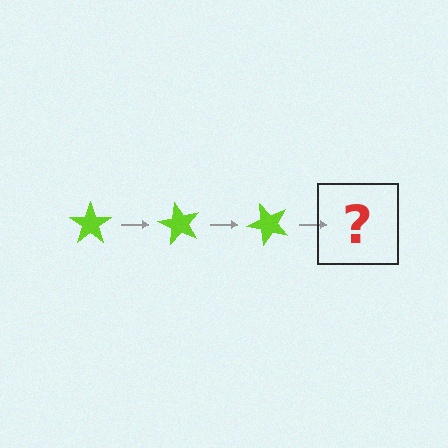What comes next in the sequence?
The next element should be a lime star rotated 180 degrees.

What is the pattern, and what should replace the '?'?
The pattern is that the star rotates 60 degrees each step. The '?' should be a lime star rotated 180 degrees.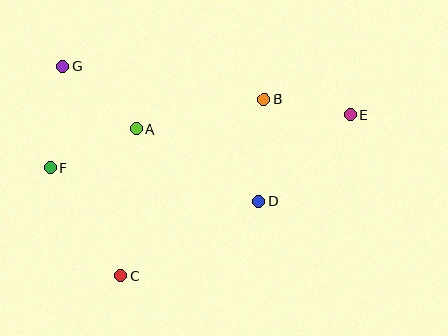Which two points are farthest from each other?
Points E and F are farthest from each other.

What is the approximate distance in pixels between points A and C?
The distance between A and C is approximately 148 pixels.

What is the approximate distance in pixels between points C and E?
The distance between C and E is approximately 281 pixels.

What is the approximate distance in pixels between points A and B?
The distance between A and B is approximately 131 pixels.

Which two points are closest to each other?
Points B and E are closest to each other.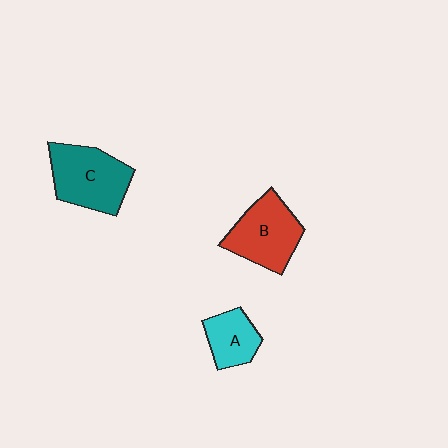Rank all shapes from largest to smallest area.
From largest to smallest: C (teal), B (red), A (cyan).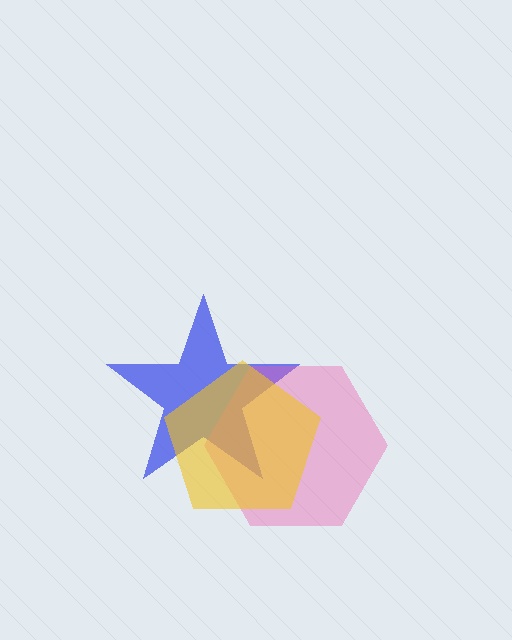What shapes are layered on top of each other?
The layered shapes are: a blue star, a pink hexagon, a yellow pentagon.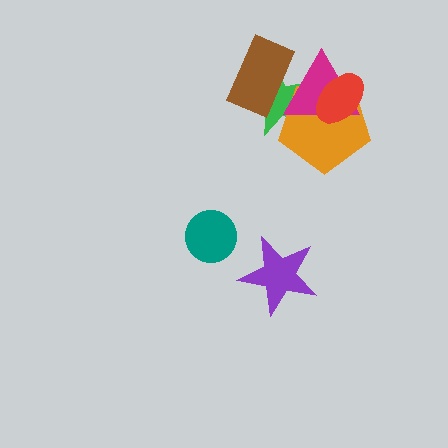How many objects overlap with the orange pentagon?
3 objects overlap with the orange pentagon.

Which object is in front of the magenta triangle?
The red ellipse is in front of the magenta triangle.